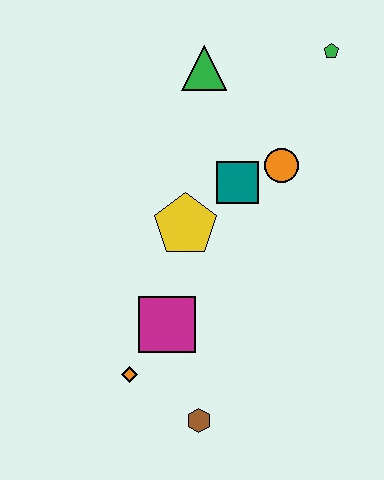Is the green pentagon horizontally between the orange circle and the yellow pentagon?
No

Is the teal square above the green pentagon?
No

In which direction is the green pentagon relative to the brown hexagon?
The green pentagon is above the brown hexagon.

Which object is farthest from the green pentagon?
The brown hexagon is farthest from the green pentagon.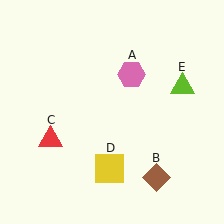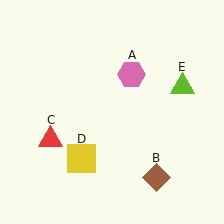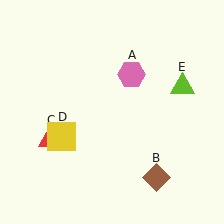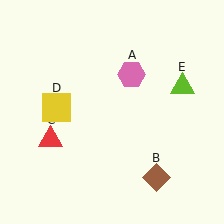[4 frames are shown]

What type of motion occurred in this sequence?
The yellow square (object D) rotated clockwise around the center of the scene.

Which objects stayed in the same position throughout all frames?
Pink hexagon (object A) and brown diamond (object B) and red triangle (object C) and lime triangle (object E) remained stationary.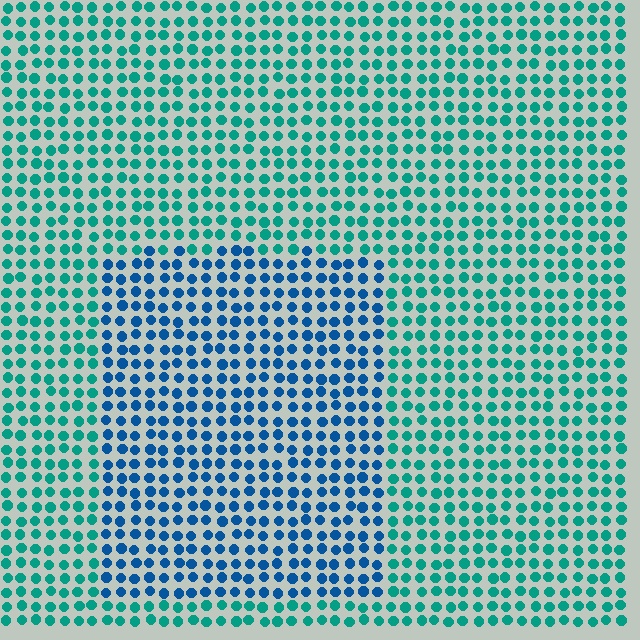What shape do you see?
I see a rectangle.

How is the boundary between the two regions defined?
The boundary is defined purely by a slight shift in hue (about 39 degrees). Spacing, size, and orientation are identical on both sides.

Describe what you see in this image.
The image is filled with small teal elements in a uniform arrangement. A rectangle-shaped region is visible where the elements are tinted to a slightly different hue, forming a subtle color boundary.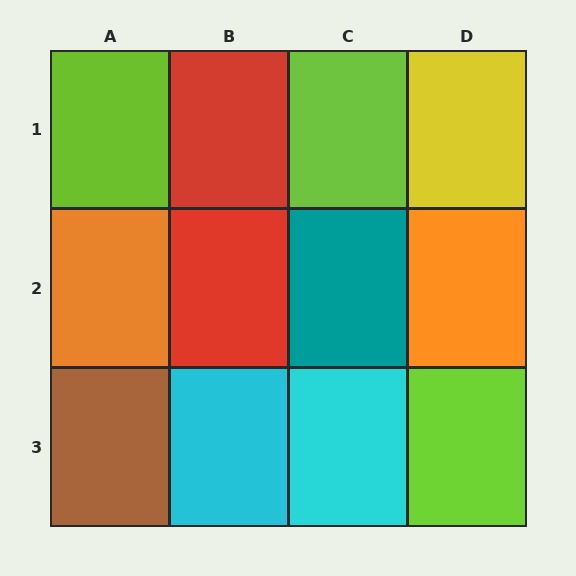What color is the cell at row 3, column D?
Lime.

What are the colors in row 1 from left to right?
Lime, red, lime, yellow.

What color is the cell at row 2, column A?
Orange.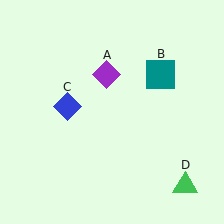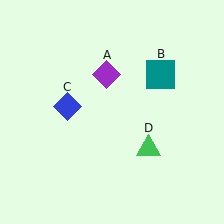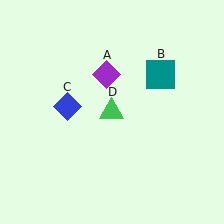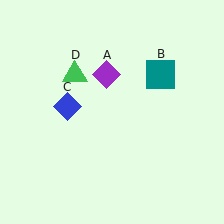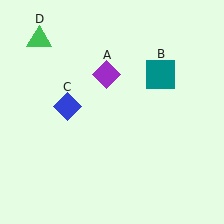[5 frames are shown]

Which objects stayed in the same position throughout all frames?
Purple diamond (object A) and teal square (object B) and blue diamond (object C) remained stationary.